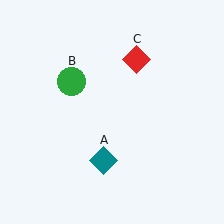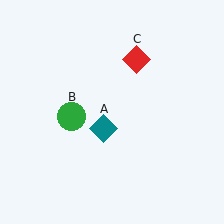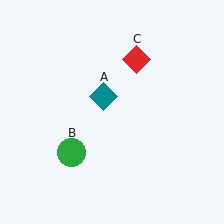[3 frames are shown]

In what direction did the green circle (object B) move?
The green circle (object B) moved down.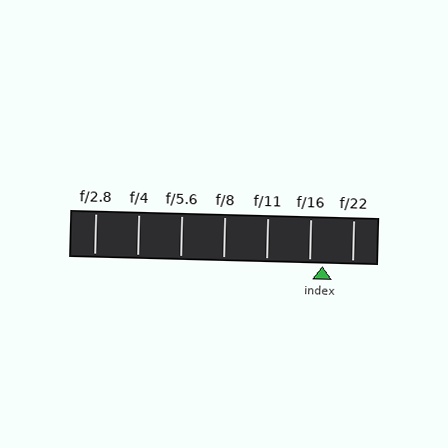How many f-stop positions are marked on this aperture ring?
There are 7 f-stop positions marked.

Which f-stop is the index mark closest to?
The index mark is closest to f/16.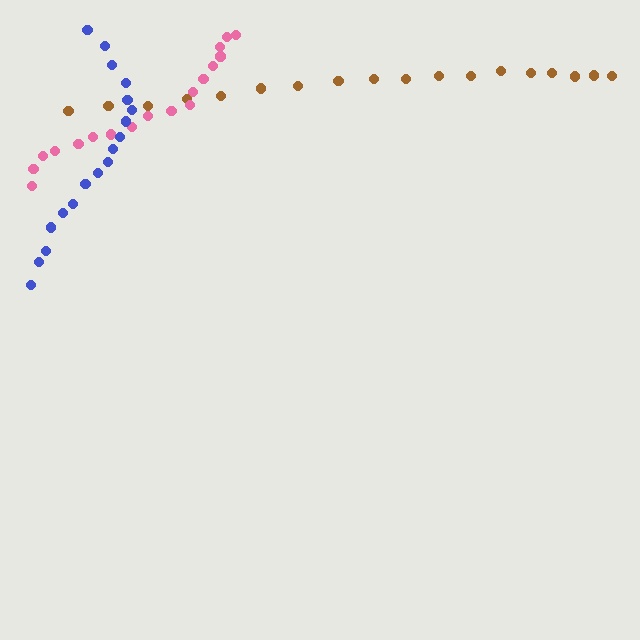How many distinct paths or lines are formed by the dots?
There are 3 distinct paths.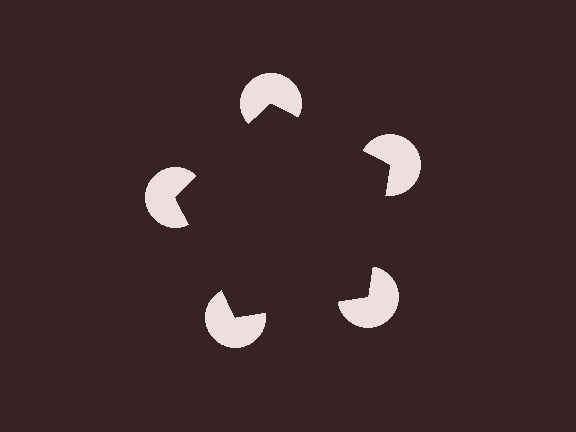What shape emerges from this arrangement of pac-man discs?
An illusory pentagon — its edges are inferred from the aligned wedge cuts in the pac-man discs, not physically drawn.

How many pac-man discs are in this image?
There are 5 — one at each vertex of the illusory pentagon.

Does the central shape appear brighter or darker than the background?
It typically appears slightly darker than the background, even though no actual brightness change is drawn.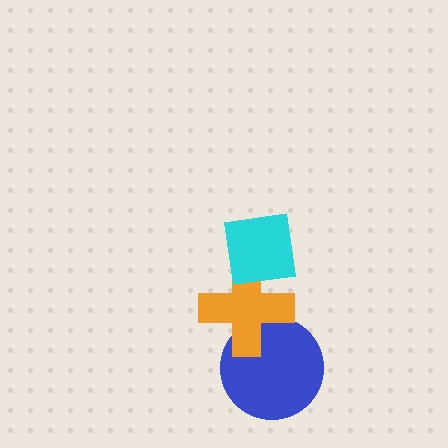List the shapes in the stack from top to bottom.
From top to bottom: the cyan square, the orange cross, the blue circle.